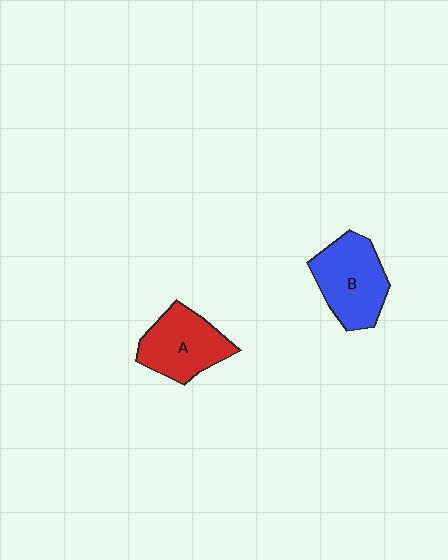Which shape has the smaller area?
Shape A (red).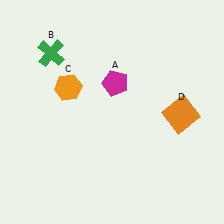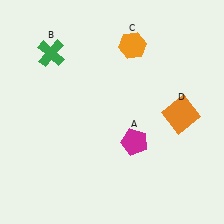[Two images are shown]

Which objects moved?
The objects that moved are: the magenta pentagon (A), the orange hexagon (C).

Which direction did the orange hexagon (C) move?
The orange hexagon (C) moved right.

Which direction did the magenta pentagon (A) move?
The magenta pentagon (A) moved down.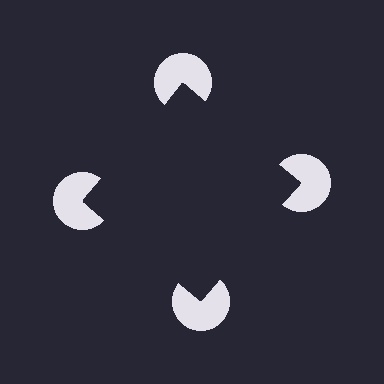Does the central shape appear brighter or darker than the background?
It typically appears slightly darker than the background, even though no actual brightness change is drawn.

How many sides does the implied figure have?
4 sides.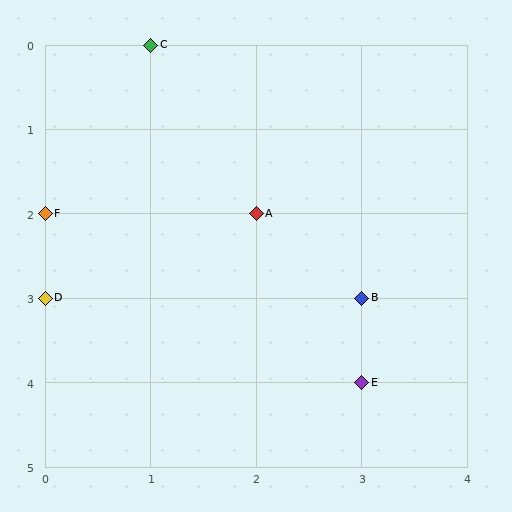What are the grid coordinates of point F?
Point F is at grid coordinates (0, 2).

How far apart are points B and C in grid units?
Points B and C are 2 columns and 3 rows apart (about 3.6 grid units diagonally).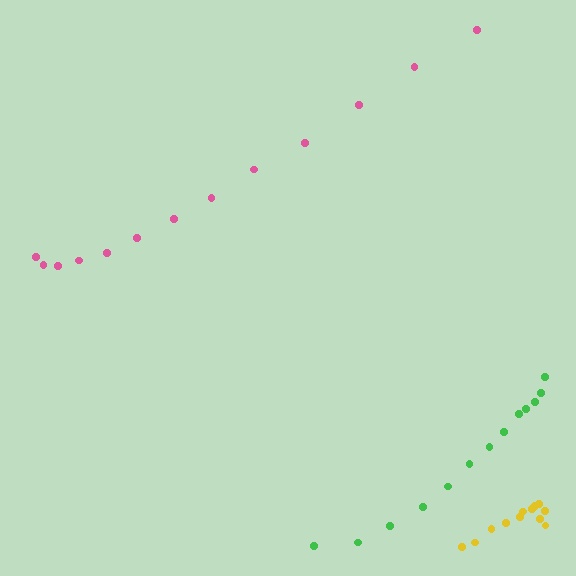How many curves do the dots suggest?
There are 3 distinct paths.